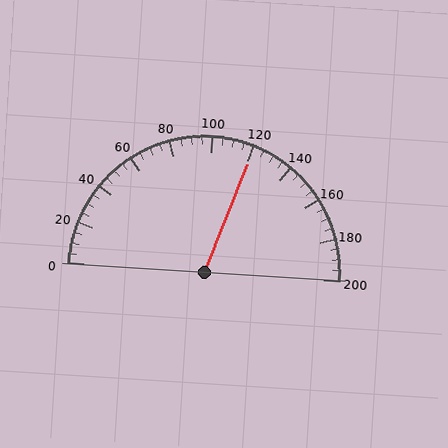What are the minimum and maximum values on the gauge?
The gauge ranges from 0 to 200.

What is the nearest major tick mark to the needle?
The nearest major tick mark is 120.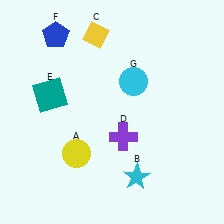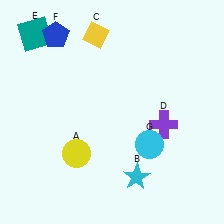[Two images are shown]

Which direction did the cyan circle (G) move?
The cyan circle (G) moved down.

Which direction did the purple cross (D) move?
The purple cross (D) moved right.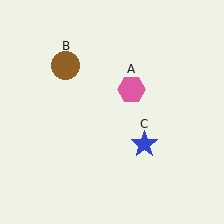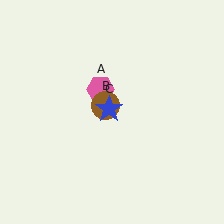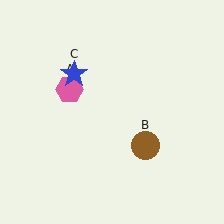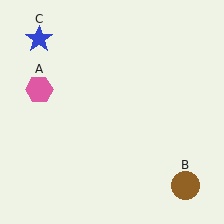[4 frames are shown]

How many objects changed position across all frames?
3 objects changed position: pink hexagon (object A), brown circle (object B), blue star (object C).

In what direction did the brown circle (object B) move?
The brown circle (object B) moved down and to the right.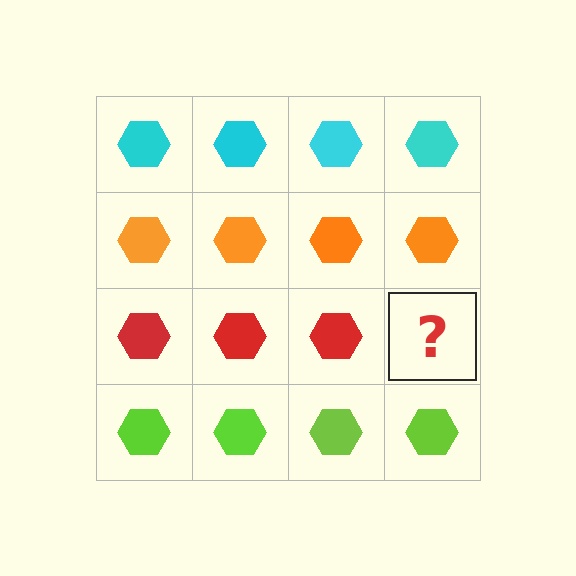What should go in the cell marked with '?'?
The missing cell should contain a red hexagon.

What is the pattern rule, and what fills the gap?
The rule is that each row has a consistent color. The gap should be filled with a red hexagon.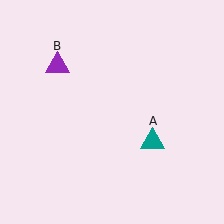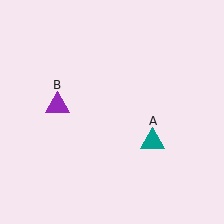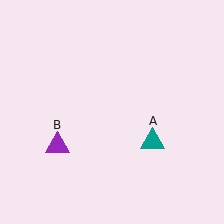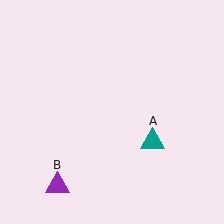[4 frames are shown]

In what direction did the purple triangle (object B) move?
The purple triangle (object B) moved down.